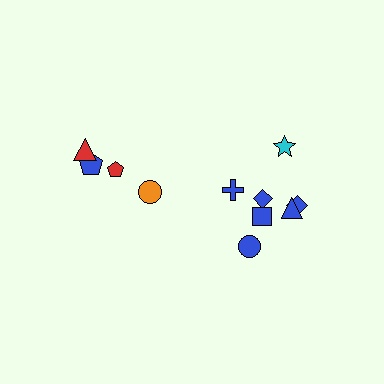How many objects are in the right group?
There are 7 objects.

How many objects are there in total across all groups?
There are 11 objects.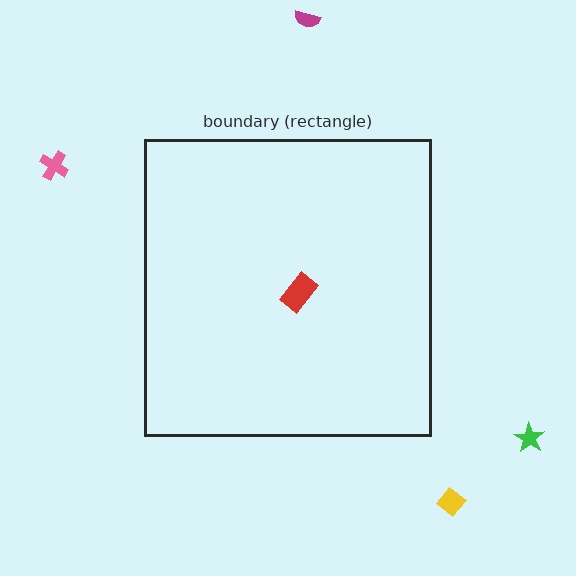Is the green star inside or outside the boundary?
Outside.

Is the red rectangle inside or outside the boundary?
Inside.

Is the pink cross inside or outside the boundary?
Outside.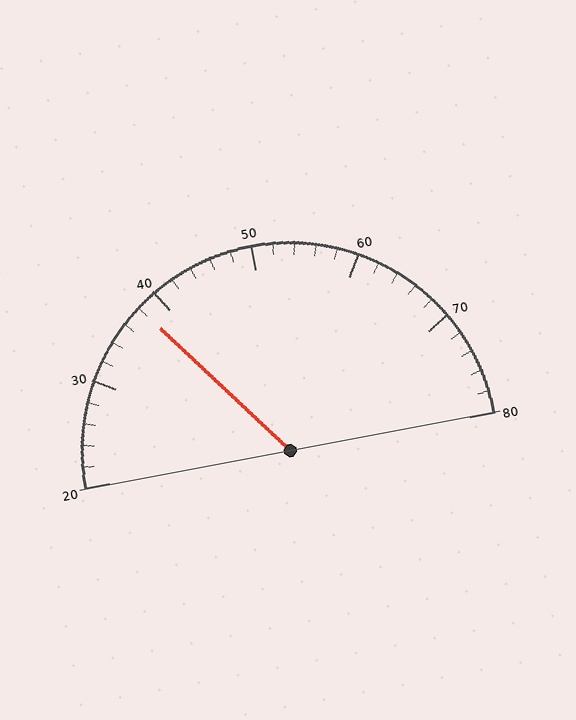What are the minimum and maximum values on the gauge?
The gauge ranges from 20 to 80.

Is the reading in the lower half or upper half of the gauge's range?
The reading is in the lower half of the range (20 to 80).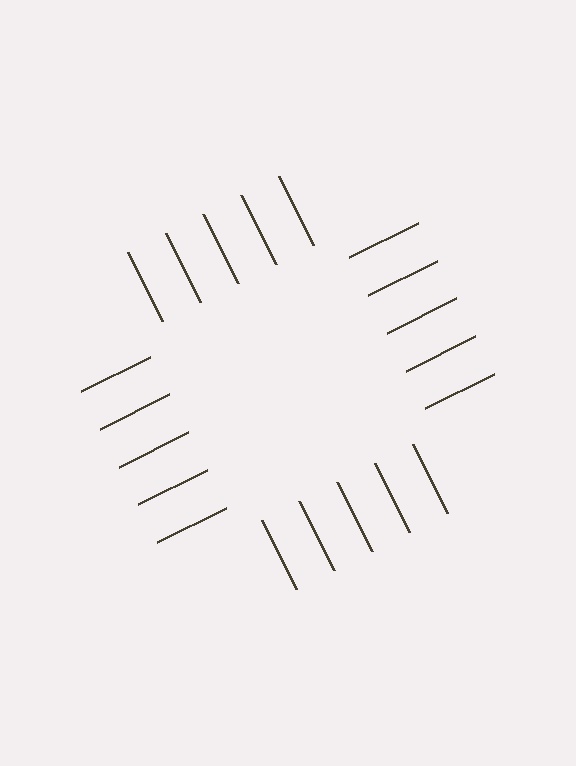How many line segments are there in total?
20 — 5 along each of the 4 edges.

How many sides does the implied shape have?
4 sides — the line-ends trace a square.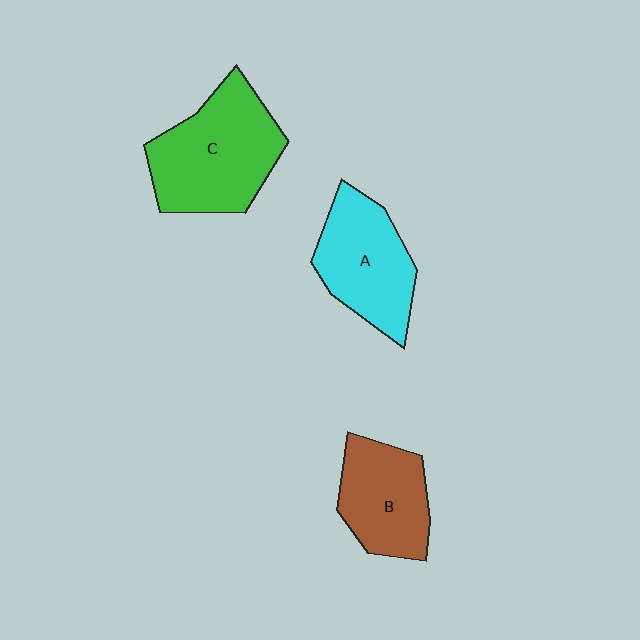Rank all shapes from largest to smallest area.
From largest to smallest: C (green), A (cyan), B (brown).